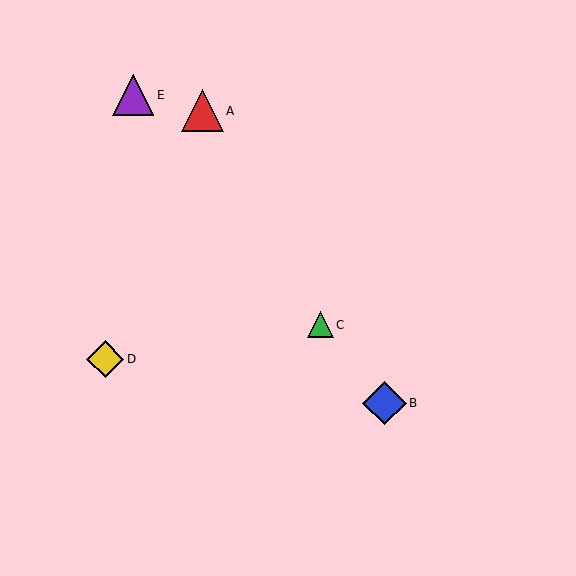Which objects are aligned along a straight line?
Objects B, C, E are aligned along a straight line.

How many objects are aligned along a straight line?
3 objects (B, C, E) are aligned along a straight line.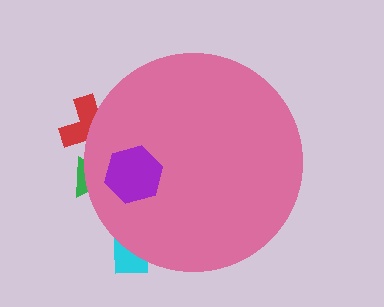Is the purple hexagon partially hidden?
No, the purple hexagon is fully visible.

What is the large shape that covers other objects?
A pink circle.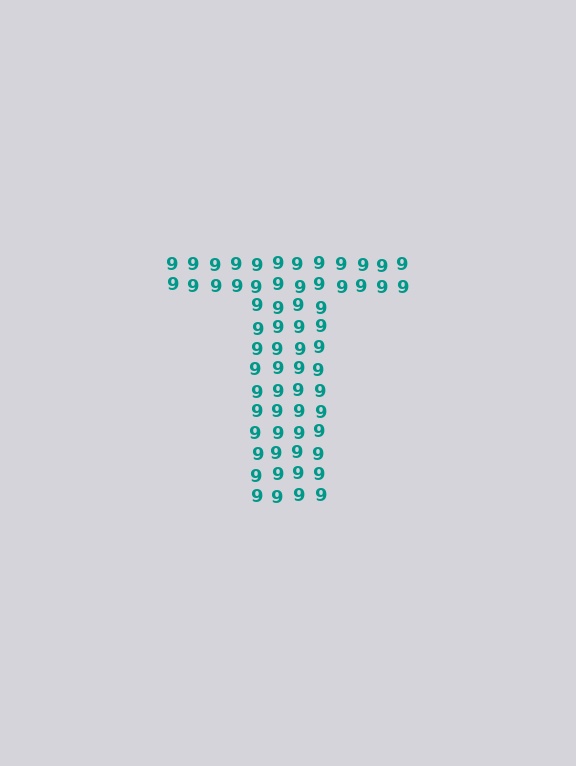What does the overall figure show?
The overall figure shows the letter T.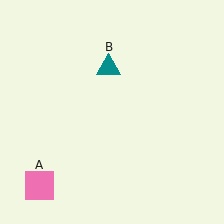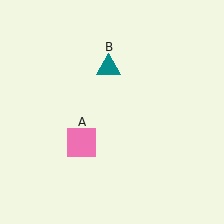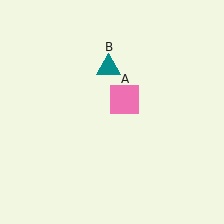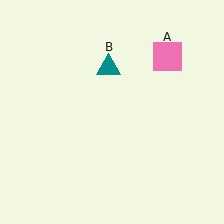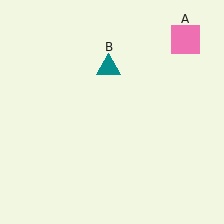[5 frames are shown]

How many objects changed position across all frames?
1 object changed position: pink square (object A).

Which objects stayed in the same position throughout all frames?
Teal triangle (object B) remained stationary.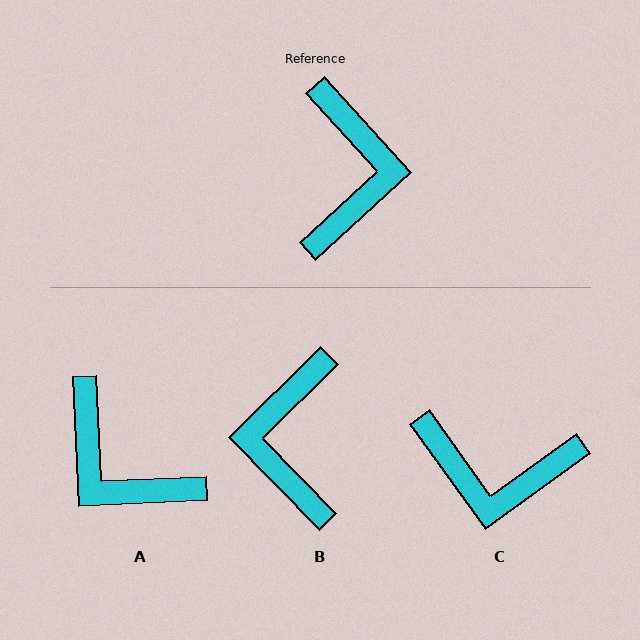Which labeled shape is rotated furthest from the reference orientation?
B, about 178 degrees away.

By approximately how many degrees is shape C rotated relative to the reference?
Approximately 97 degrees clockwise.